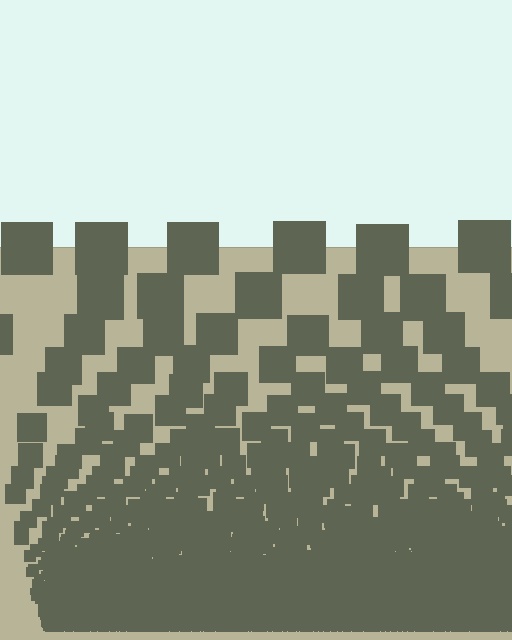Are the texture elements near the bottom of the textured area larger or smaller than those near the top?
Smaller. The gradient is inverted — elements near the bottom are smaller and denser.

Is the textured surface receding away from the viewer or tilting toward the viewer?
The surface appears to tilt toward the viewer. Texture elements get larger and sparser toward the top.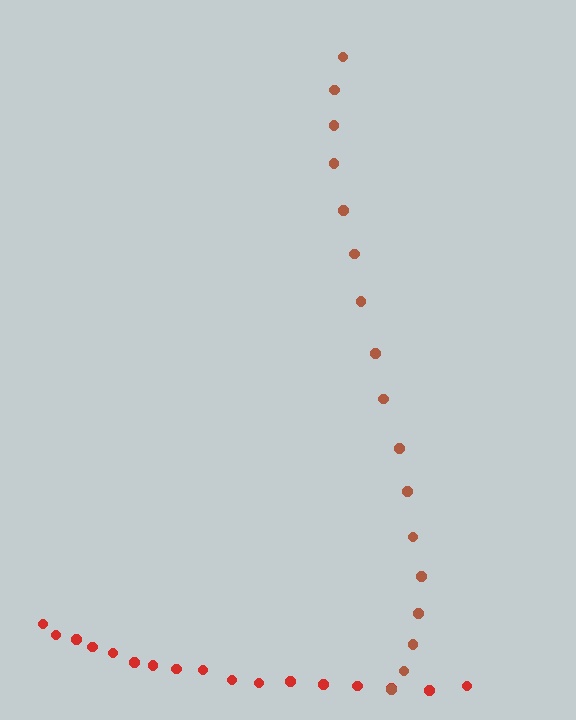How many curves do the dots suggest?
There are 2 distinct paths.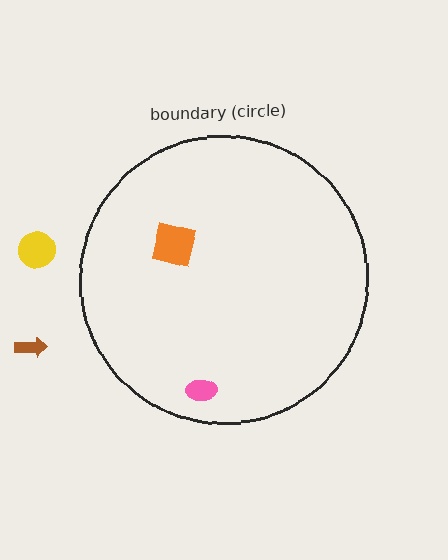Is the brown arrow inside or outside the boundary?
Outside.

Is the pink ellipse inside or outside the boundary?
Inside.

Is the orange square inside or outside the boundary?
Inside.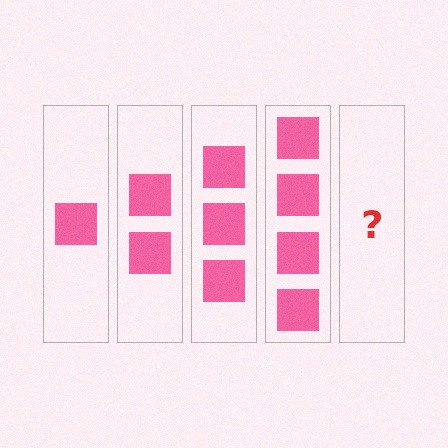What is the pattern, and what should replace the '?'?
The pattern is that each step adds one more square. The '?' should be 5 squares.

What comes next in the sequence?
The next element should be 5 squares.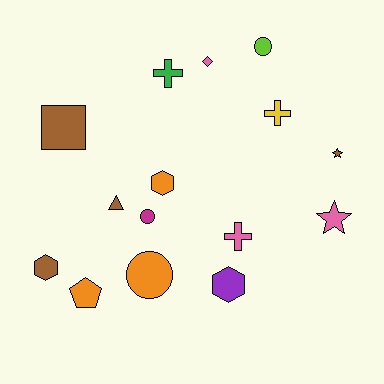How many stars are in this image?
There are 2 stars.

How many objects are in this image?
There are 15 objects.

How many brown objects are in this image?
There are 4 brown objects.